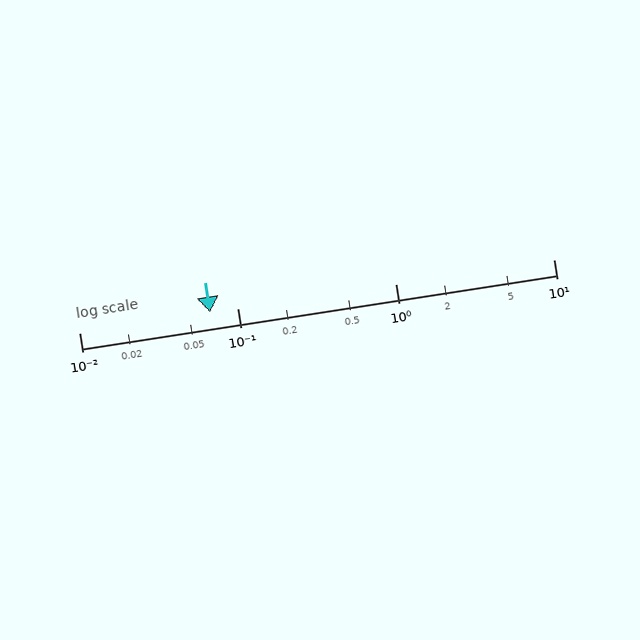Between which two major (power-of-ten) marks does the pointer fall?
The pointer is between 0.01 and 0.1.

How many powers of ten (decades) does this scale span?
The scale spans 3 decades, from 0.01 to 10.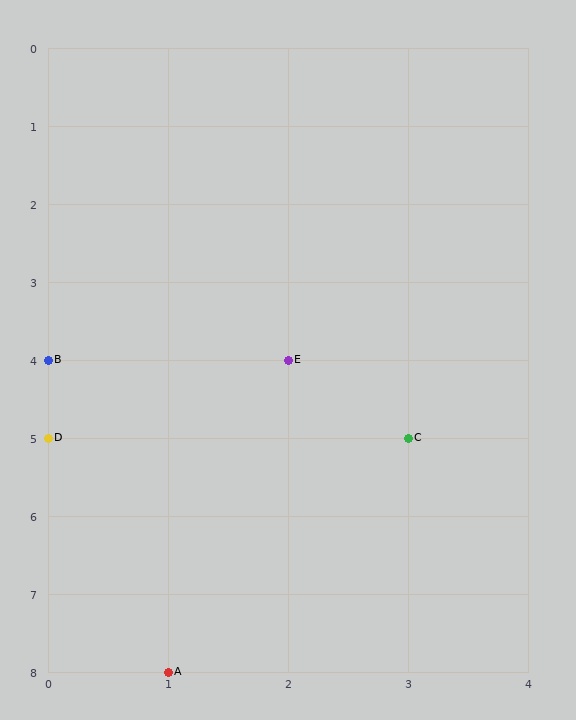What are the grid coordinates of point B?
Point B is at grid coordinates (0, 4).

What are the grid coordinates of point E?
Point E is at grid coordinates (2, 4).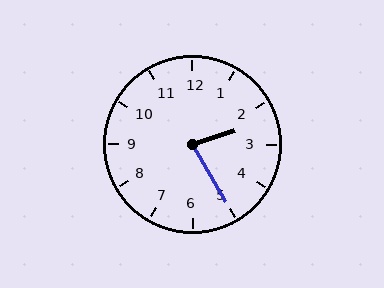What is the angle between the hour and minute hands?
Approximately 78 degrees.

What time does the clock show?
2:25.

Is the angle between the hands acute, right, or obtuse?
It is acute.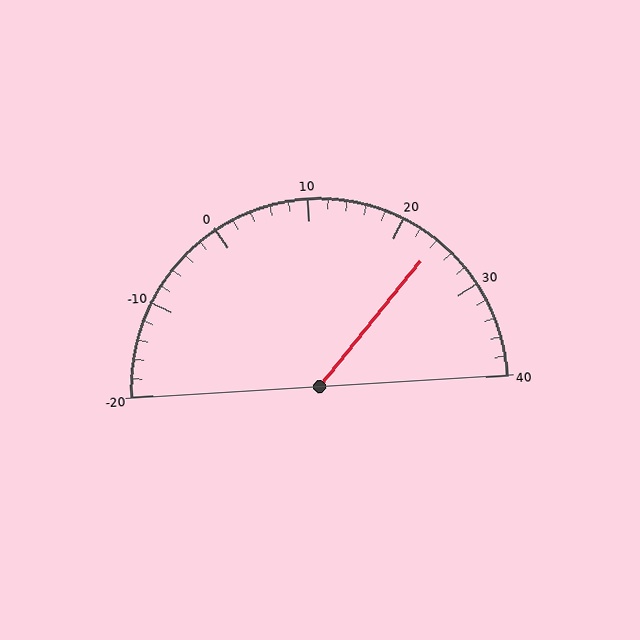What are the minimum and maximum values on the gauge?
The gauge ranges from -20 to 40.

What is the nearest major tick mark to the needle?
The nearest major tick mark is 20.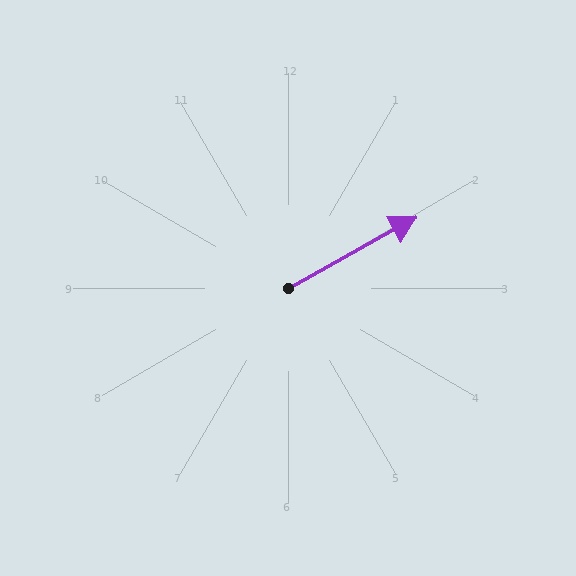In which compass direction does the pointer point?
Northeast.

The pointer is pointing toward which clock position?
Roughly 2 o'clock.